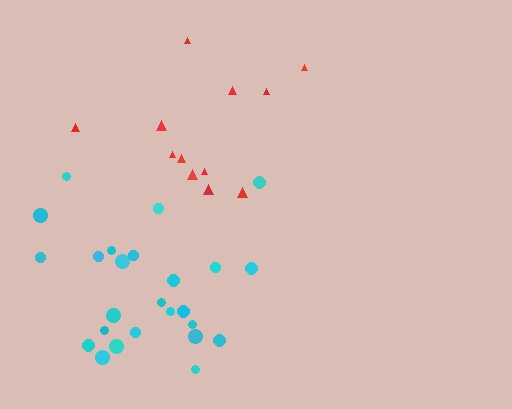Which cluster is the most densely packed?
Cyan.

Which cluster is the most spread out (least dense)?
Red.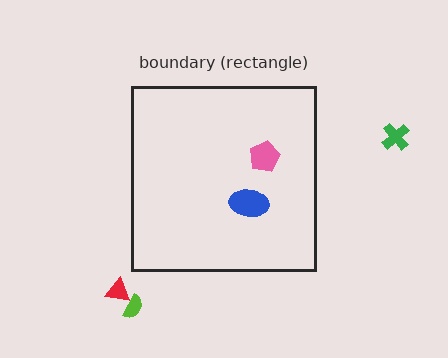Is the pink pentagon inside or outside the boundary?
Inside.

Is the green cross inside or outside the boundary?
Outside.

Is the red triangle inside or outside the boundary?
Outside.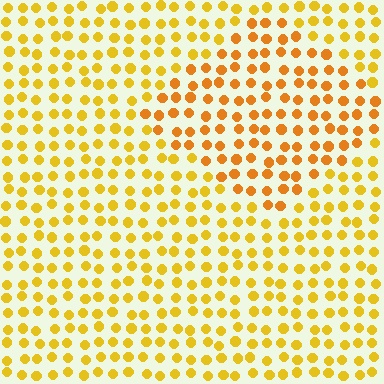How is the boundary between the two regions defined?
The boundary is defined purely by a slight shift in hue (about 20 degrees). Spacing, size, and orientation are identical on both sides.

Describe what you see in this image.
The image is filled with small yellow elements in a uniform arrangement. A diamond-shaped region is visible where the elements are tinted to a slightly different hue, forming a subtle color boundary.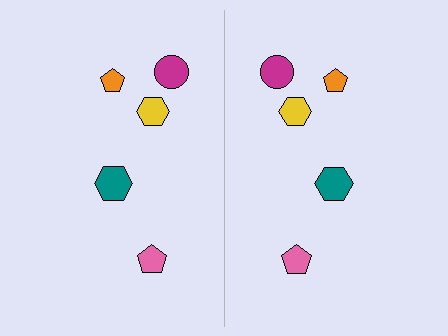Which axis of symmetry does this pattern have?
The pattern has a vertical axis of symmetry running through the center of the image.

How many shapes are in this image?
There are 10 shapes in this image.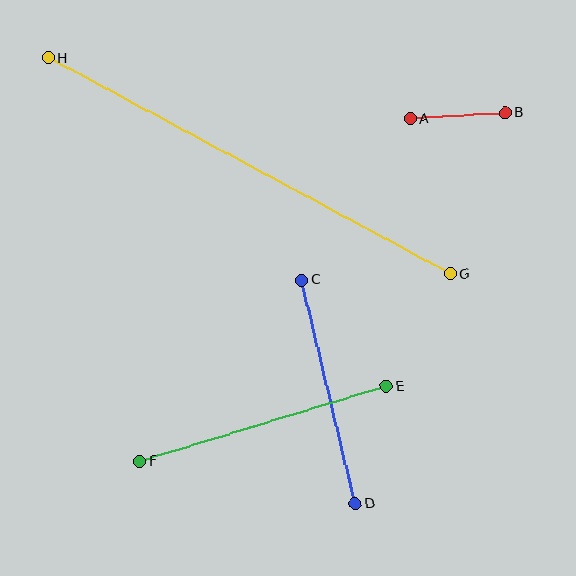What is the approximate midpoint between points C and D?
The midpoint is at approximately (328, 392) pixels.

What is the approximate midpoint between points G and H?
The midpoint is at approximately (249, 166) pixels.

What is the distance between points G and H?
The distance is approximately 456 pixels.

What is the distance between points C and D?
The distance is approximately 230 pixels.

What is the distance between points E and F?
The distance is approximately 258 pixels.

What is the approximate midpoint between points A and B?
The midpoint is at approximately (457, 116) pixels.